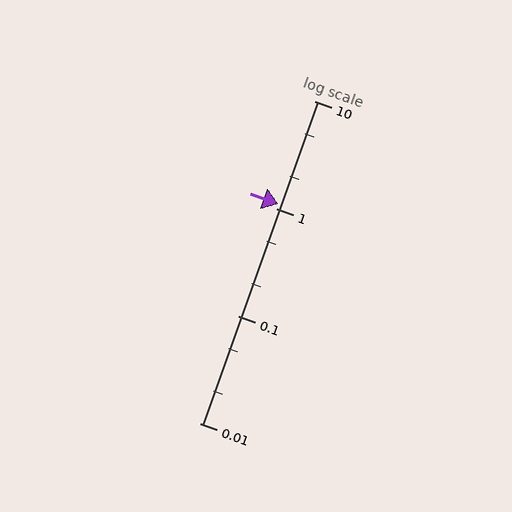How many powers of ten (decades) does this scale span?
The scale spans 3 decades, from 0.01 to 10.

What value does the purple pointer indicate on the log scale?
The pointer indicates approximately 1.1.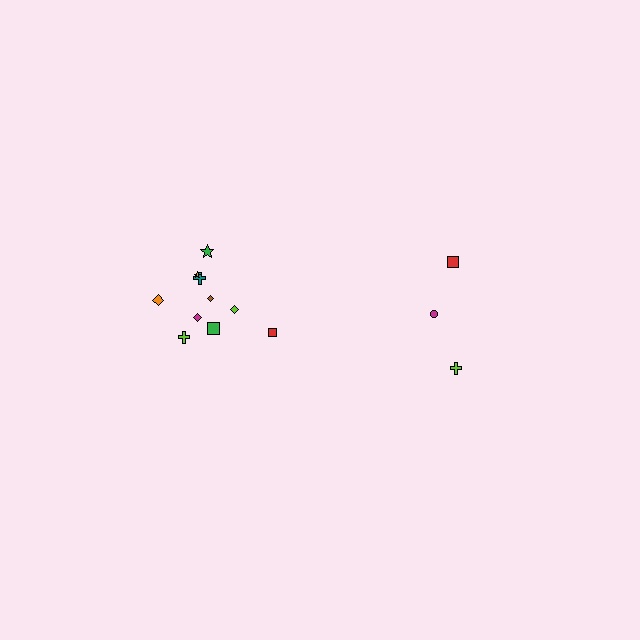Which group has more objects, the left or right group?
The left group.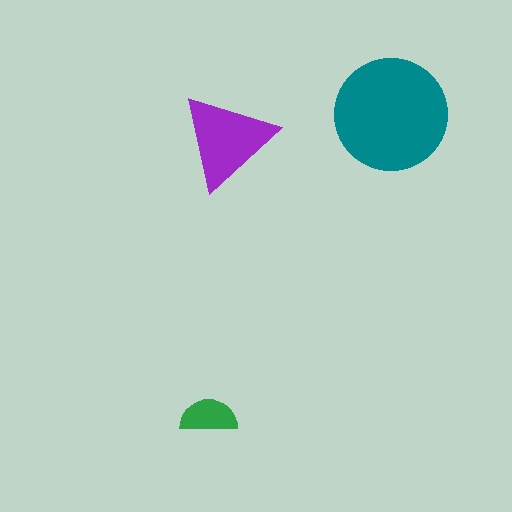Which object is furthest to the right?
The teal circle is rightmost.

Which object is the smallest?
The green semicircle.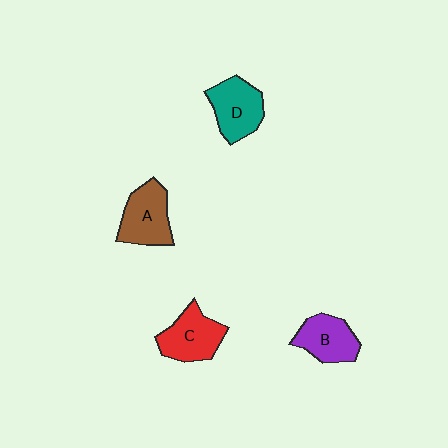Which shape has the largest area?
Shape A (brown).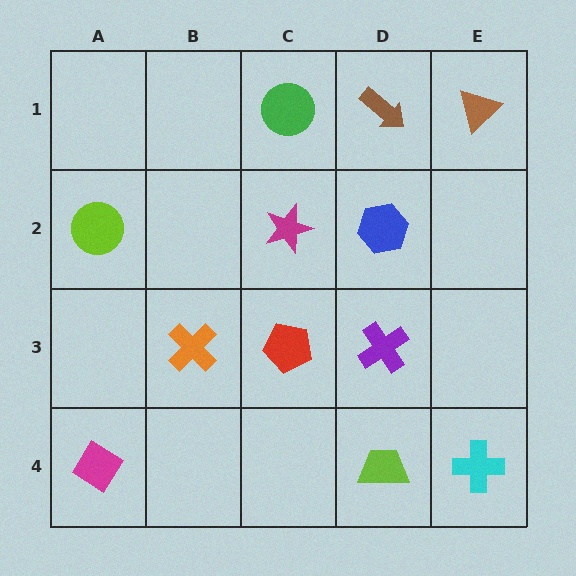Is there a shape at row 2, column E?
No, that cell is empty.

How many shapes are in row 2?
3 shapes.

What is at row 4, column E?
A cyan cross.